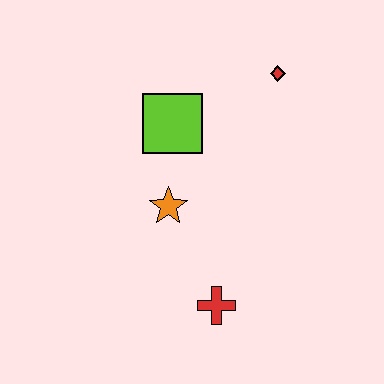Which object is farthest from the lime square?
The red cross is farthest from the lime square.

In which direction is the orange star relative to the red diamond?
The orange star is below the red diamond.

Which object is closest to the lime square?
The orange star is closest to the lime square.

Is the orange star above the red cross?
Yes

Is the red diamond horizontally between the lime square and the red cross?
No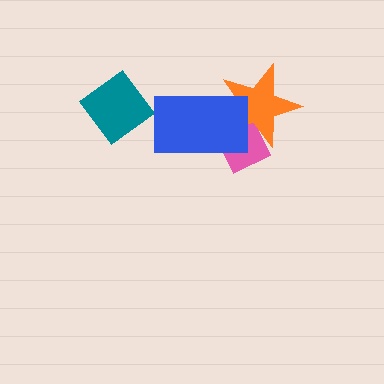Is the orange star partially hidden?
Yes, it is partially covered by another shape.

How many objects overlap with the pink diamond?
2 objects overlap with the pink diamond.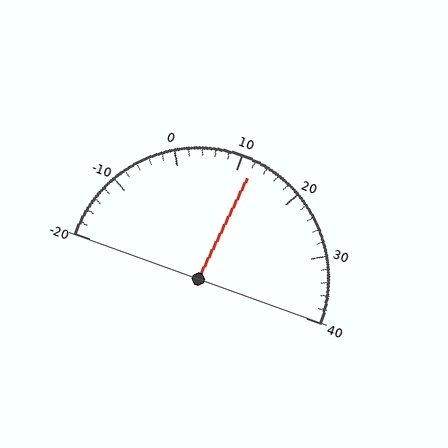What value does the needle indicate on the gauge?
The needle indicates approximately 12.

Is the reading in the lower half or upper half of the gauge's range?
The reading is in the upper half of the range (-20 to 40).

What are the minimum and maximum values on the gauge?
The gauge ranges from -20 to 40.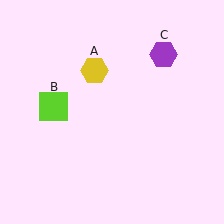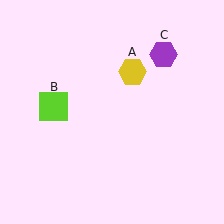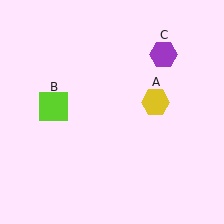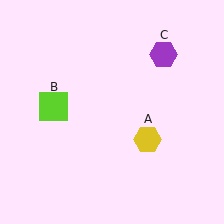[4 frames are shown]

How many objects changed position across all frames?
1 object changed position: yellow hexagon (object A).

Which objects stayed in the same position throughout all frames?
Lime square (object B) and purple hexagon (object C) remained stationary.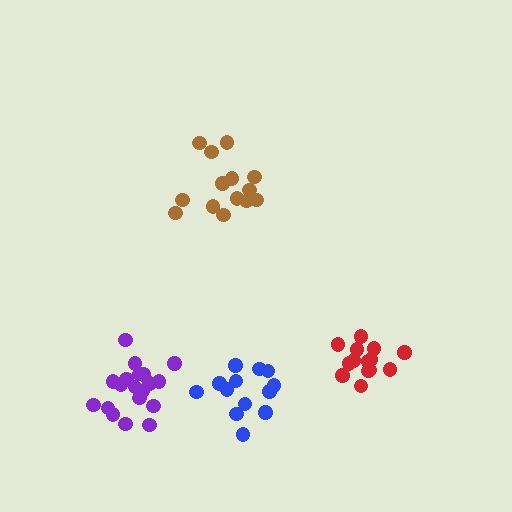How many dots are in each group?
Group 1: 14 dots, Group 2: 19 dots, Group 3: 14 dots, Group 4: 13 dots (60 total).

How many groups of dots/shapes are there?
There are 4 groups.